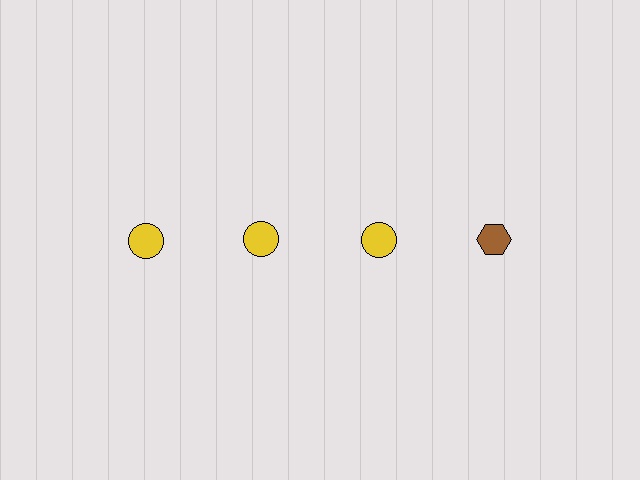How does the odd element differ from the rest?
It differs in both color (brown instead of yellow) and shape (hexagon instead of circle).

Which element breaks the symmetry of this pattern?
The brown hexagon in the top row, second from right column breaks the symmetry. All other shapes are yellow circles.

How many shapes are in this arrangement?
There are 4 shapes arranged in a grid pattern.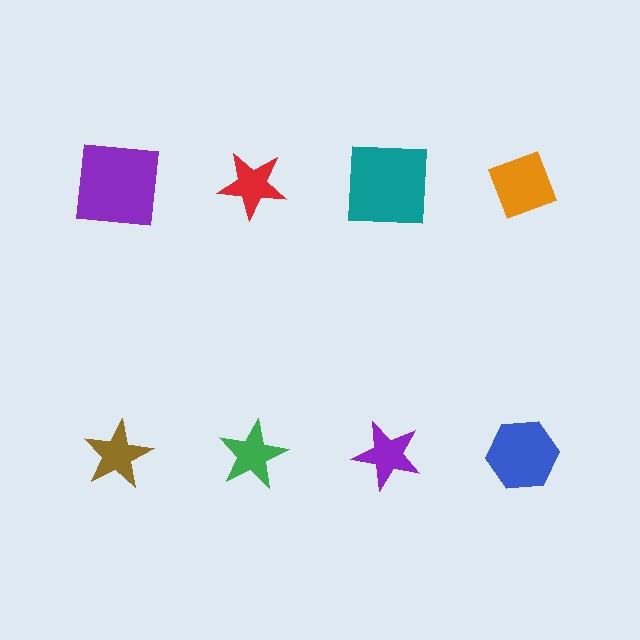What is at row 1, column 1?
A purple square.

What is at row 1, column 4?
An orange diamond.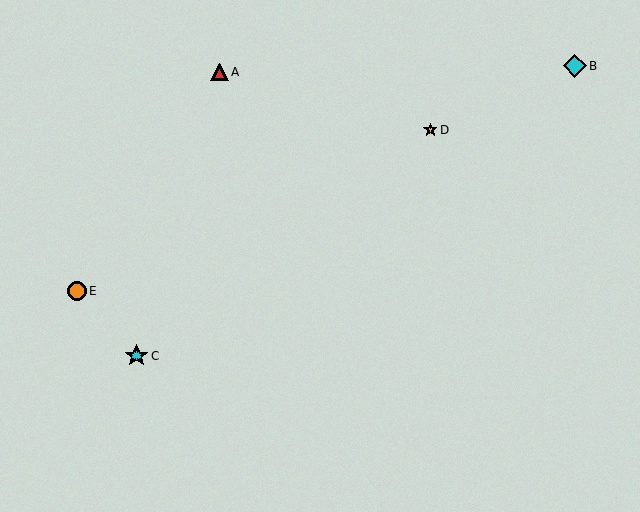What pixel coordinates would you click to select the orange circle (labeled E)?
Click at (77, 291) to select the orange circle E.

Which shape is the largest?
The cyan diamond (labeled B) is the largest.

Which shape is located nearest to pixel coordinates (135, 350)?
The cyan star (labeled C) at (136, 356) is nearest to that location.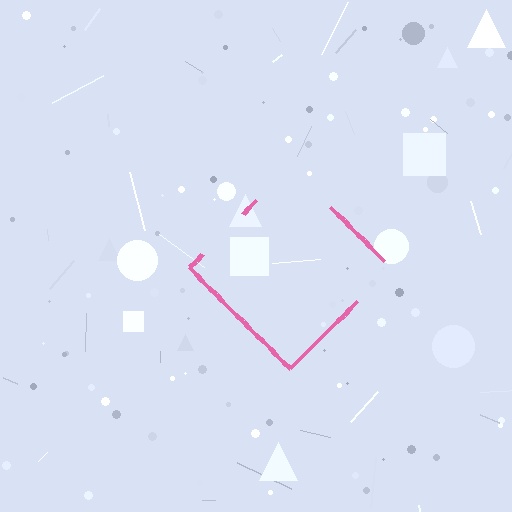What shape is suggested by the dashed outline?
The dashed outline suggests a diamond.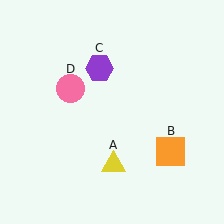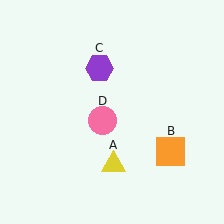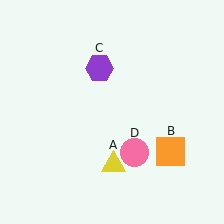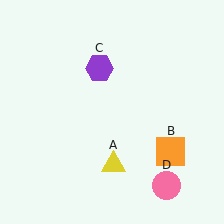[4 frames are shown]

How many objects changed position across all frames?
1 object changed position: pink circle (object D).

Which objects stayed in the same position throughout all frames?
Yellow triangle (object A) and orange square (object B) and purple hexagon (object C) remained stationary.